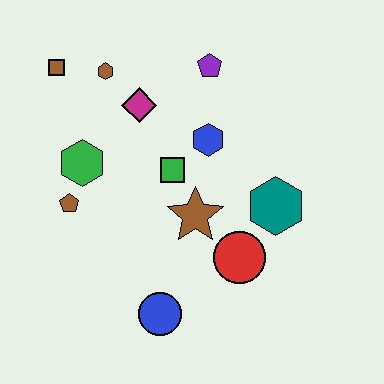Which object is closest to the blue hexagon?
The green square is closest to the blue hexagon.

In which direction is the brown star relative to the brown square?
The brown star is below the brown square.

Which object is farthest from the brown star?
The brown square is farthest from the brown star.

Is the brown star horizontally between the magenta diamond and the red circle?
Yes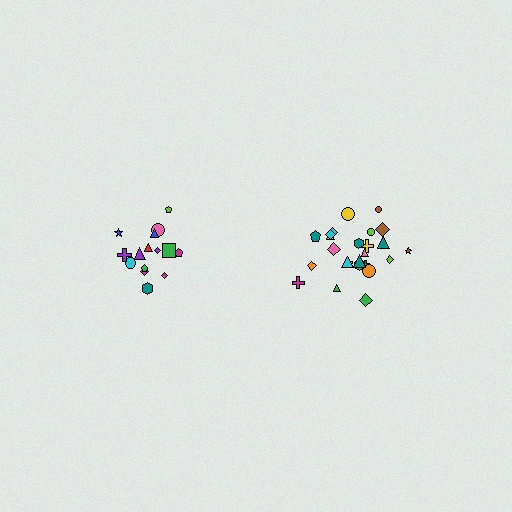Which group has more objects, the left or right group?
The right group.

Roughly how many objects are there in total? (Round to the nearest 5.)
Roughly 40 objects in total.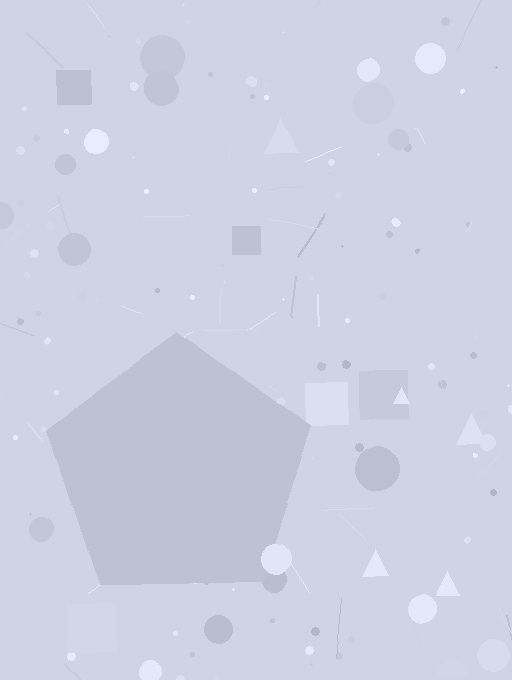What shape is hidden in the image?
A pentagon is hidden in the image.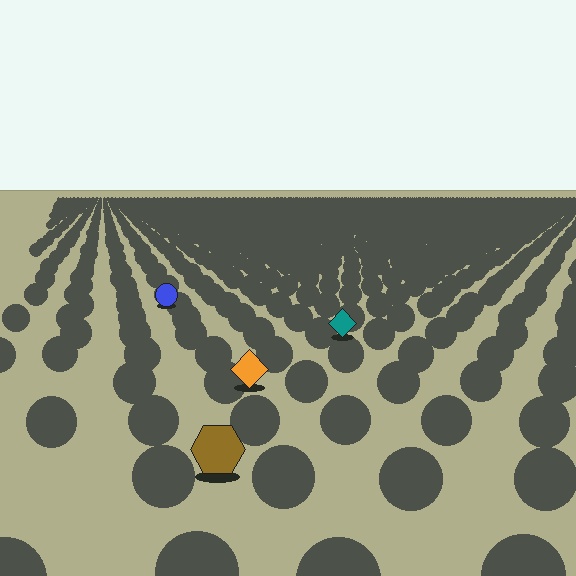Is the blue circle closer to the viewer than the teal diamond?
No. The teal diamond is closer — you can tell from the texture gradient: the ground texture is coarser near it.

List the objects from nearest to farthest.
From nearest to farthest: the brown hexagon, the orange diamond, the teal diamond, the blue circle.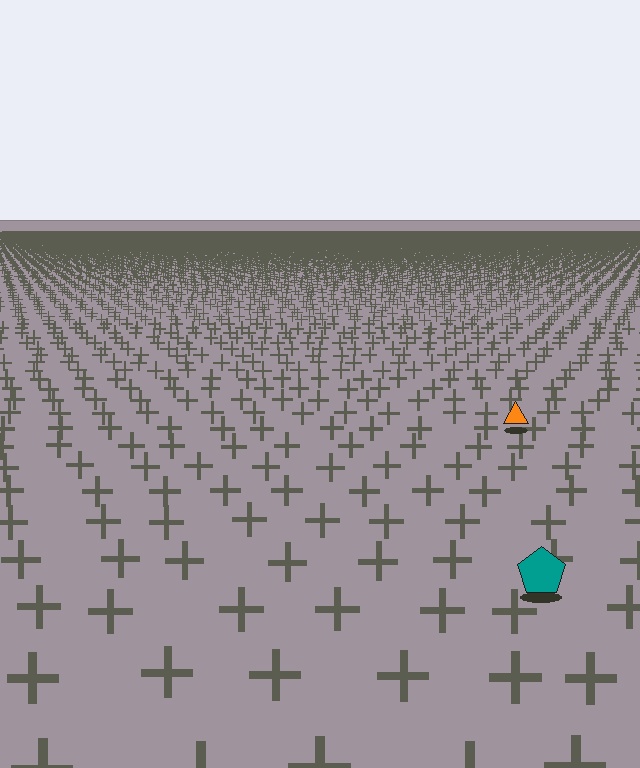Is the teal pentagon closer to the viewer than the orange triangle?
Yes. The teal pentagon is closer — you can tell from the texture gradient: the ground texture is coarser near it.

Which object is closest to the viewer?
The teal pentagon is closest. The texture marks near it are larger and more spread out.